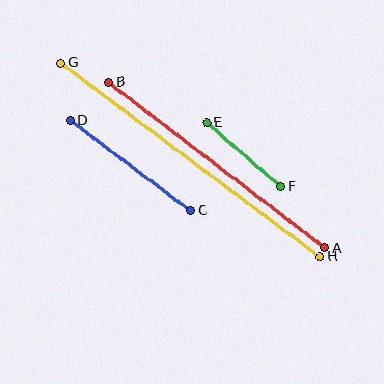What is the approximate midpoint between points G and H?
The midpoint is at approximately (191, 160) pixels.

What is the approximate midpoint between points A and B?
The midpoint is at approximately (217, 165) pixels.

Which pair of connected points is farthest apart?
Points G and H are farthest apart.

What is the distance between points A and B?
The distance is approximately 272 pixels.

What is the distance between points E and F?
The distance is approximately 98 pixels.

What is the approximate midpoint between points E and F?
The midpoint is at approximately (244, 155) pixels.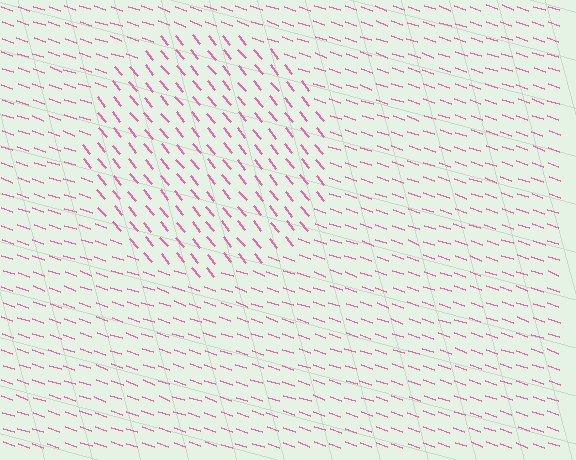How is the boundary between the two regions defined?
The boundary is defined purely by a change in line orientation (approximately 32 degrees difference). All lines are the same color and thickness.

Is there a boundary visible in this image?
Yes, there is a texture boundary formed by a change in line orientation.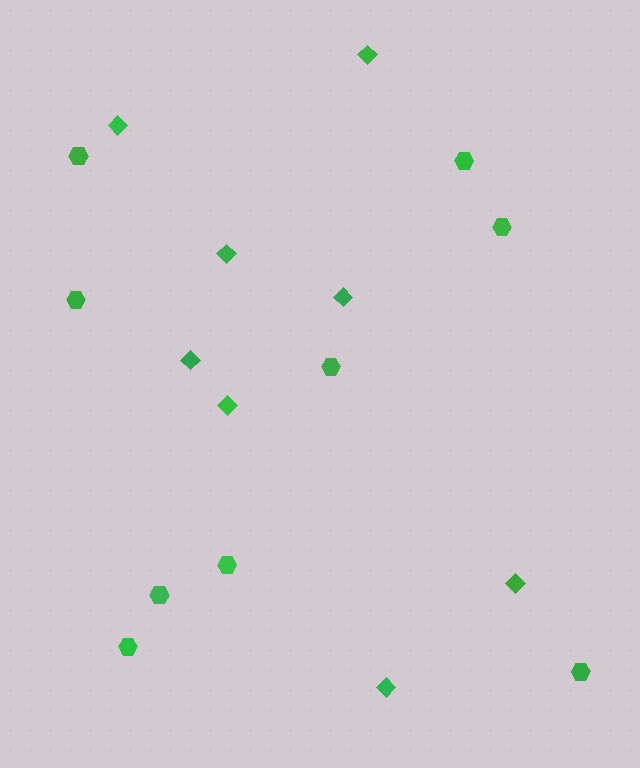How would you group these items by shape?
There are 2 groups: one group of diamonds (8) and one group of hexagons (9).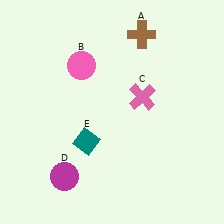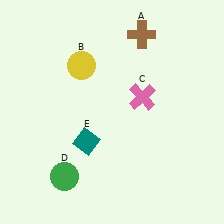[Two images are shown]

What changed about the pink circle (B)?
In Image 1, B is pink. In Image 2, it changed to yellow.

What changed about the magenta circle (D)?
In Image 1, D is magenta. In Image 2, it changed to green.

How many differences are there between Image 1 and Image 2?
There are 2 differences between the two images.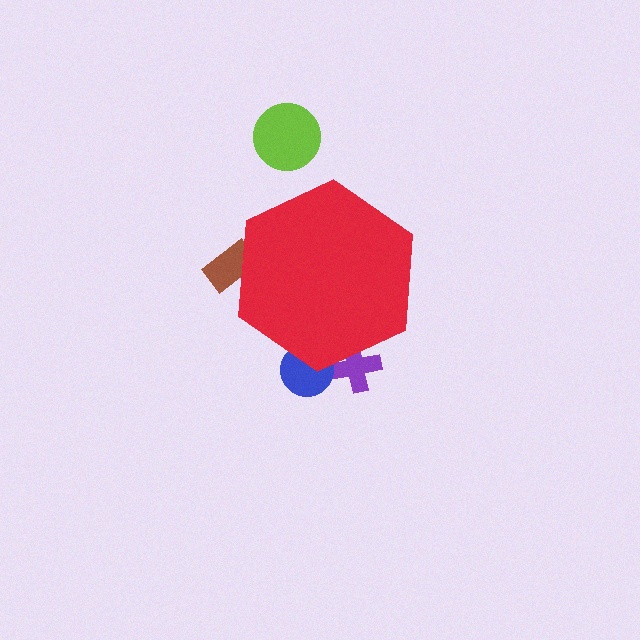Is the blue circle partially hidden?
Yes, the blue circle is partially hidden behind the red hexagon.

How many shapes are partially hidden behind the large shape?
3 shapes are partially hidden.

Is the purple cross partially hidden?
Yes, the purple cross is partially hidden behind the red hexagon.